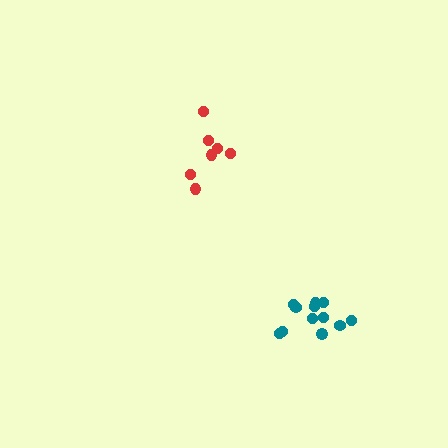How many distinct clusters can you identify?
There are 2 distinct clusters.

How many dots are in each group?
Group 1: 7 dots, Group 2: 12 dots (19 total).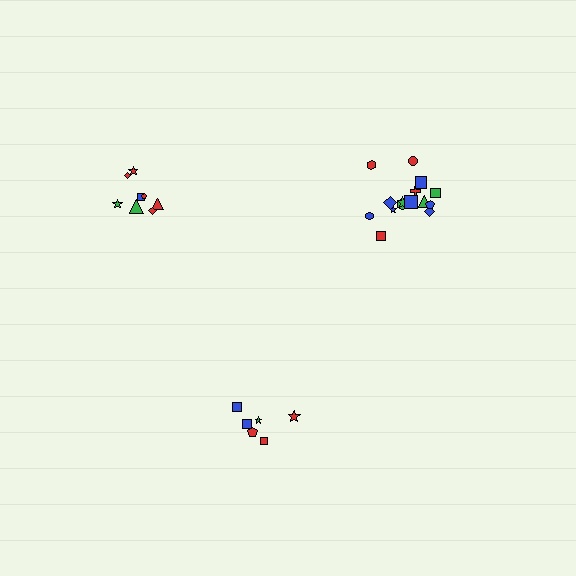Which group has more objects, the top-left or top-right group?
The top-right group.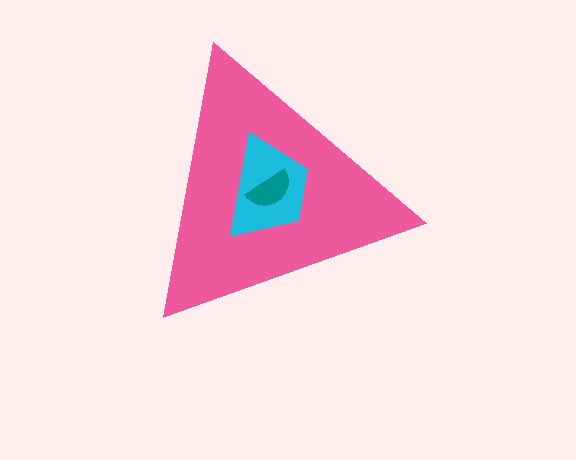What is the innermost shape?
The teal semicircle.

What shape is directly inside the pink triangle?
The cyan trapezoid.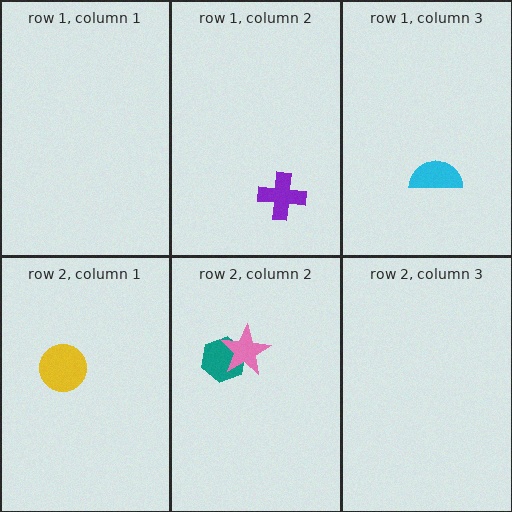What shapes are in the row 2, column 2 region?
The teal hexagon, the pink star.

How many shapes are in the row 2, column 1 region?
1.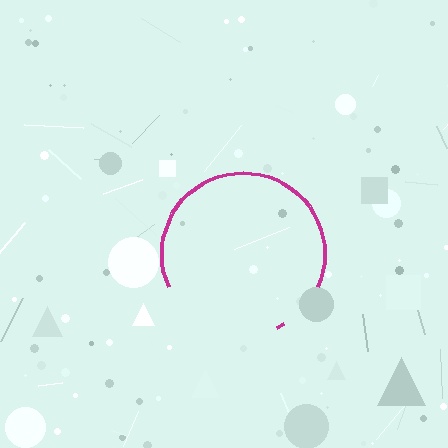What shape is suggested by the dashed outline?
The dashed outline suggests a circle.